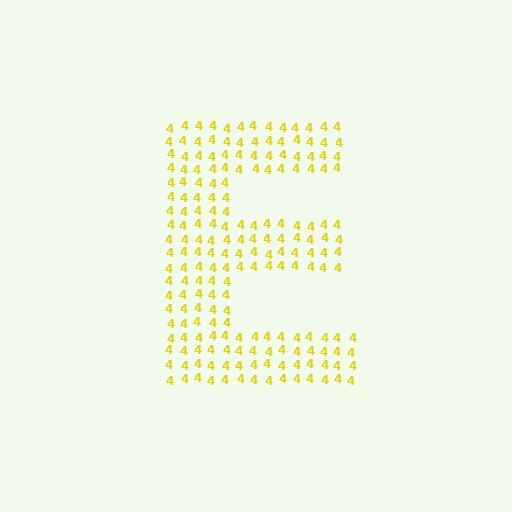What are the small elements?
The small elements are digit 4's.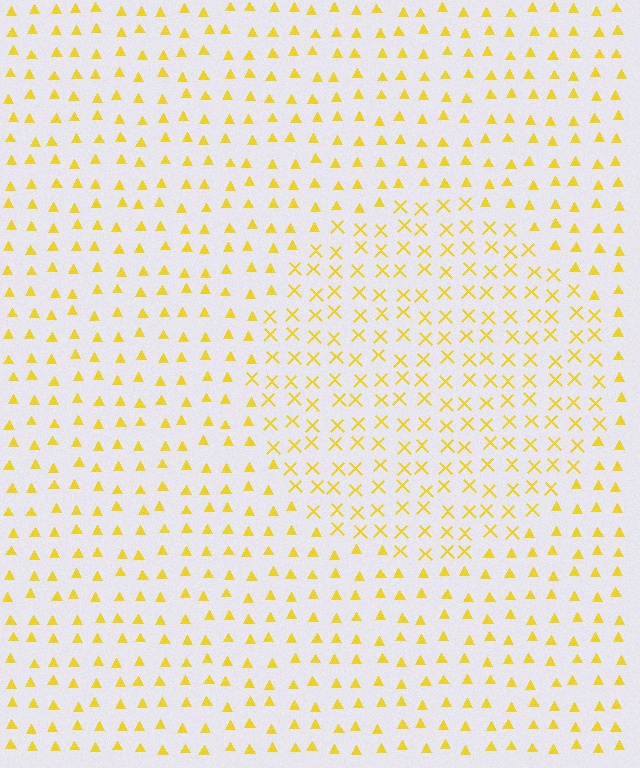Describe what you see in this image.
The image is filled with small yellow elements arranged in a uniform grid. A circle-shaped region contains X marks, while the surrounding area contains triangles. The boundary is defined purely by the change in element shape.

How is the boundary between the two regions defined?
The boundary is defined by a change in element shape: X marks inside vs. triangles outside. All elements share the same color and spacing.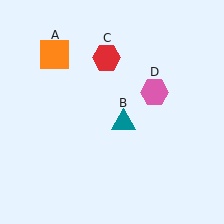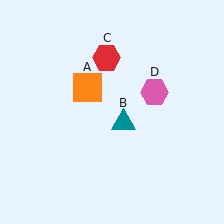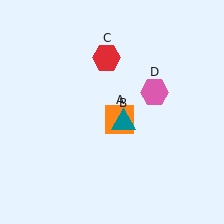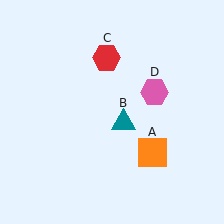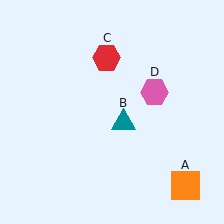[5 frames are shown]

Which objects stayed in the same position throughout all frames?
Teal triangle (object B) and red hexagon (object C) and pink hexagon (object D) remained stationary.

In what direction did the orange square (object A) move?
The orange square (object A) moved down and to the right.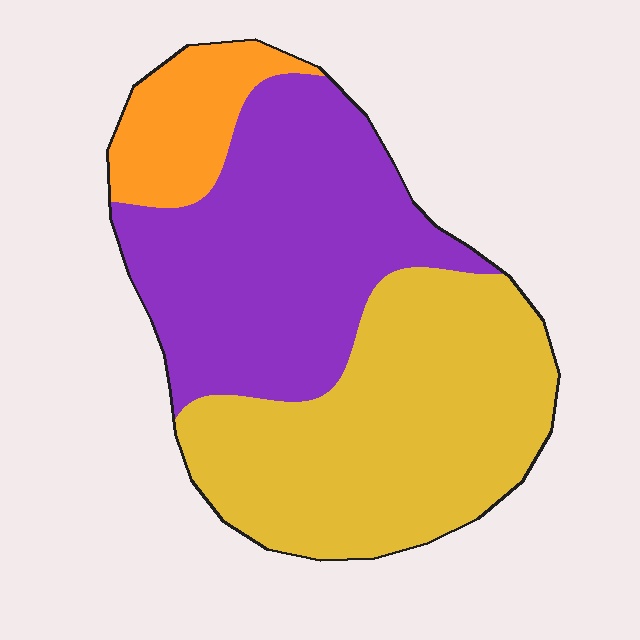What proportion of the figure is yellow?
Yellow covers around 45% of the figure.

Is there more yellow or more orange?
Yellow.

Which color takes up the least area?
Orange, at roughly 10%.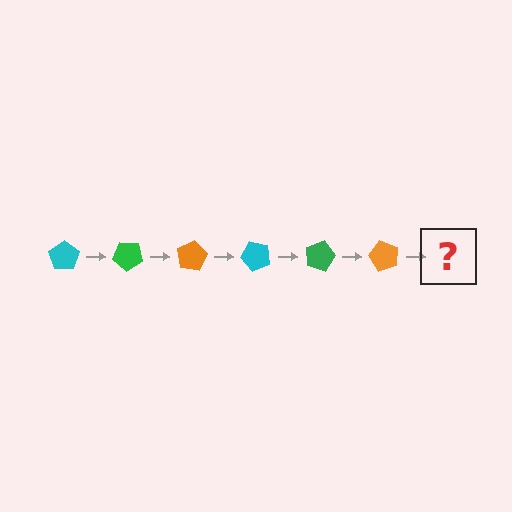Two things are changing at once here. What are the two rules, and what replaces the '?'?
The two rules are that it rotates 40 degrees each step and the color cycles through cyan, green, and orange. The '?' should be a cyan pentagon, rotated 240 degrees from the start.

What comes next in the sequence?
The next element should be a cyan pentagon, rotated 240 degrees from the start.